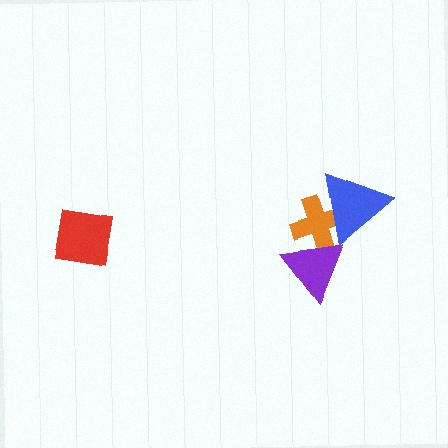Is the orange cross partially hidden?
Yes, it is partially covered by another shape.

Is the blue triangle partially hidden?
No, no other shape covers it.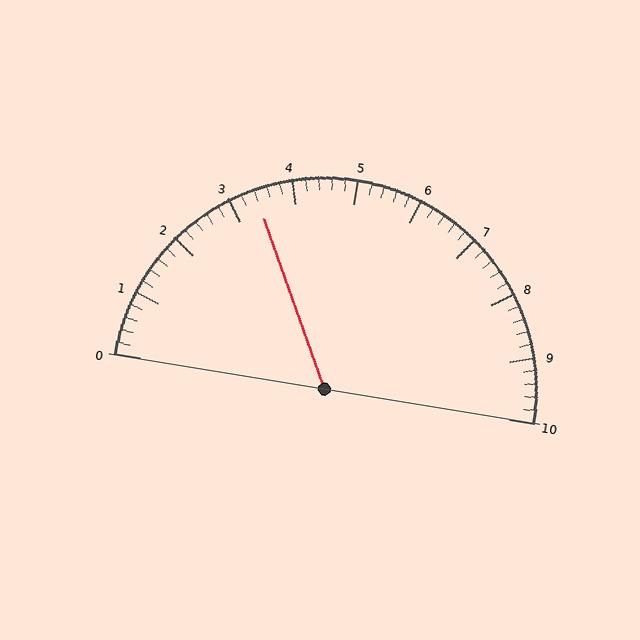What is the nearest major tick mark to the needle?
The nearest major tick mark is 3.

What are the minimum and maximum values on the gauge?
The gauge ranges from 0 to 10.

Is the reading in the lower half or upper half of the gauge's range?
The reading is in the lower half of the range (0 to 10).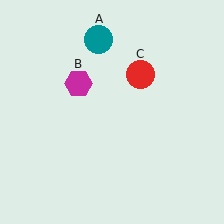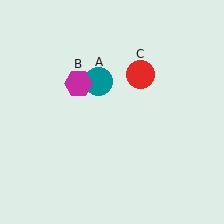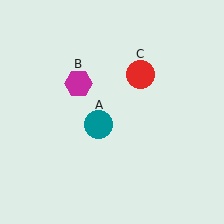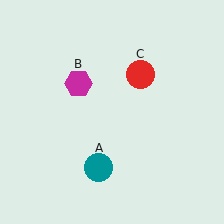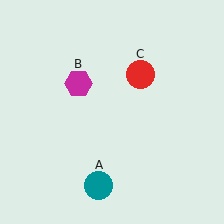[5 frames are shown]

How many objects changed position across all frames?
1 object changed position: teal circle (object A).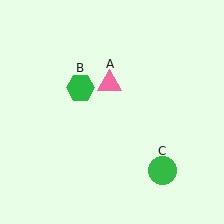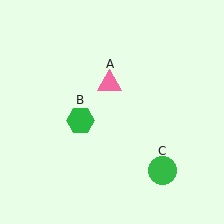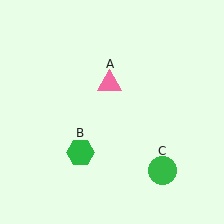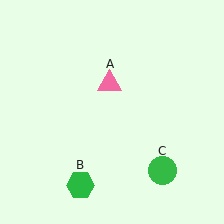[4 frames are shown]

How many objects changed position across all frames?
1 object changed position: green hexagon (object B).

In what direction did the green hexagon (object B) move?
The green hexagon (object B) moved down.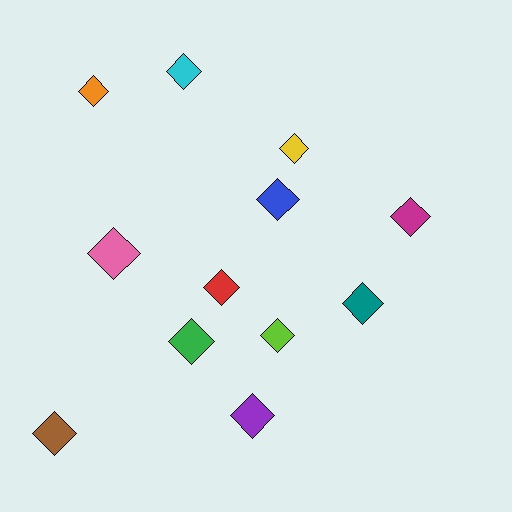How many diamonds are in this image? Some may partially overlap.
There are 12 diamonds.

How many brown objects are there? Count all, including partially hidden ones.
There is 1 brown object.